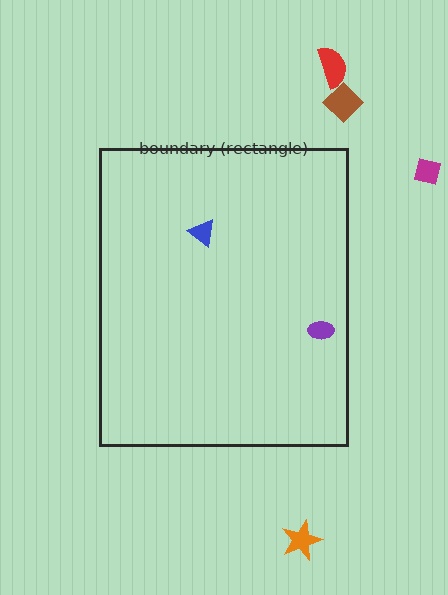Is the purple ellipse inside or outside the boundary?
Inside.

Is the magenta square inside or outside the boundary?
Outside.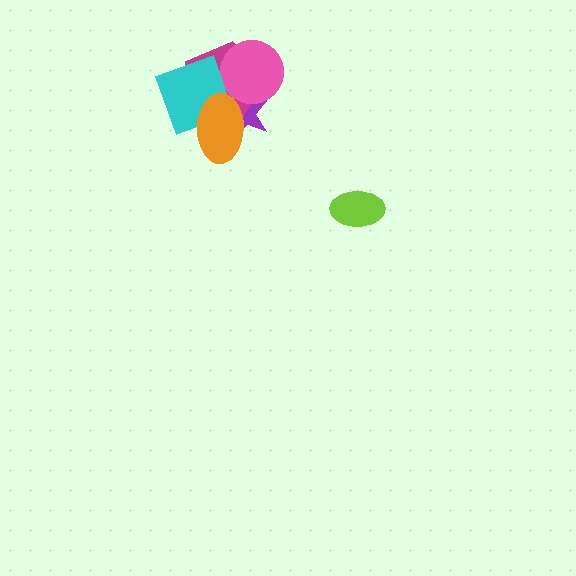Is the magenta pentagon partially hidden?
Yes, it is partially covered by another shape.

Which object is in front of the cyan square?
The orange ellipse is in front of the cyan square.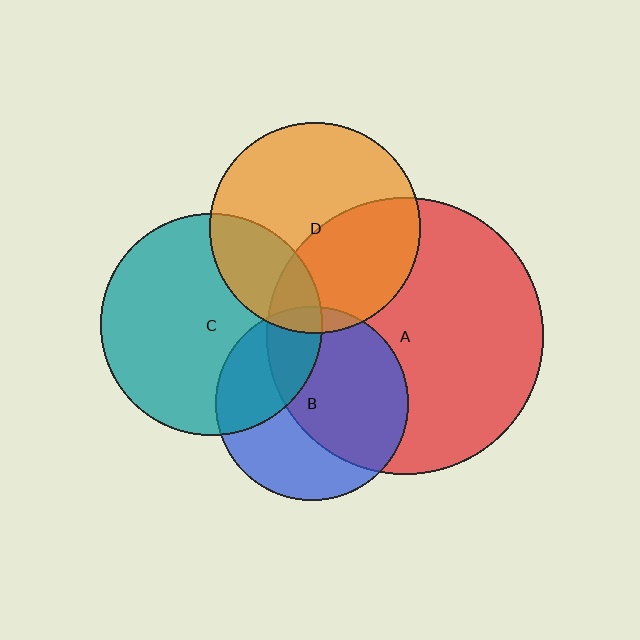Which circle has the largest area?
Circle A (red).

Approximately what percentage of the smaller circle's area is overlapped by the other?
Approximately 25%.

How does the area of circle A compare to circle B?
Approximately 2.1 times.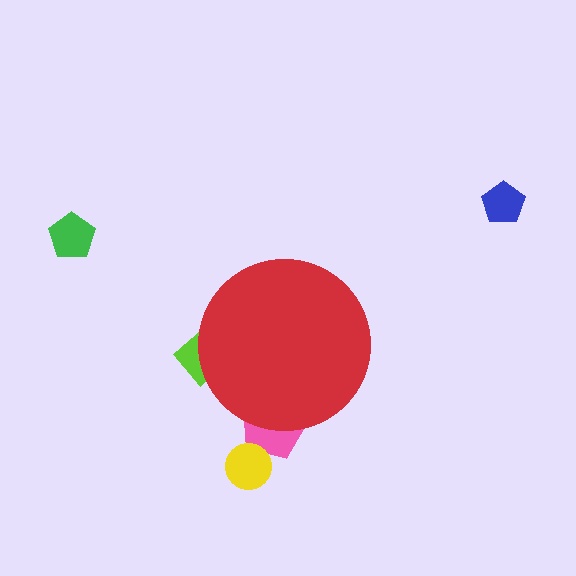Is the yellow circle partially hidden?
No, the yellow circle is fully visible.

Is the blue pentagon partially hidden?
No, the blue pentagon is fully visible.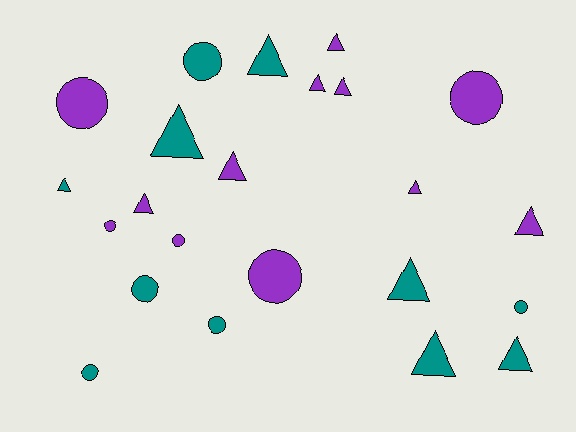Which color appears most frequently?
Purple, with 12 objects.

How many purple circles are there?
There are 5 purple circles.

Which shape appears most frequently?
Triangle, with 13 objects.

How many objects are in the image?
There are 23 objects.